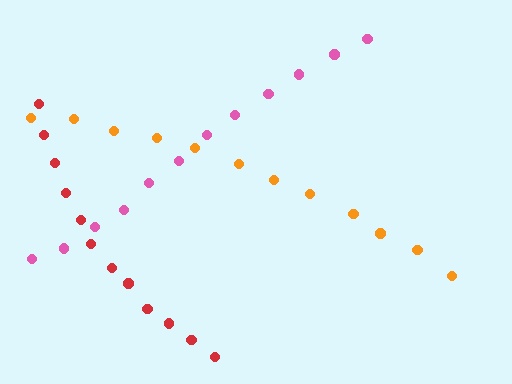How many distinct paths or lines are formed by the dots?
There are 3 distinct paths.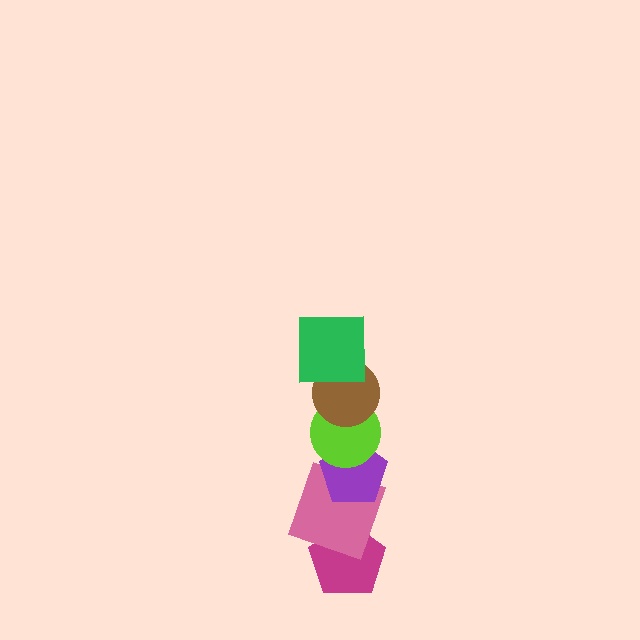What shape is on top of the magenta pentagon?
The pink square is on top of the magenta pentagon.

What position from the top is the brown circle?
The brown circle is 2nd from the top.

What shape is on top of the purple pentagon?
The lime circle is on top of the purple pentagon.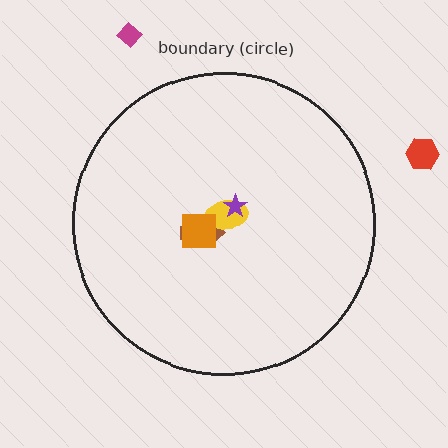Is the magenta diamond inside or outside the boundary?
Outside.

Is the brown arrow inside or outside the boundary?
Inside.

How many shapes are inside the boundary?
4 inside, 2 outside.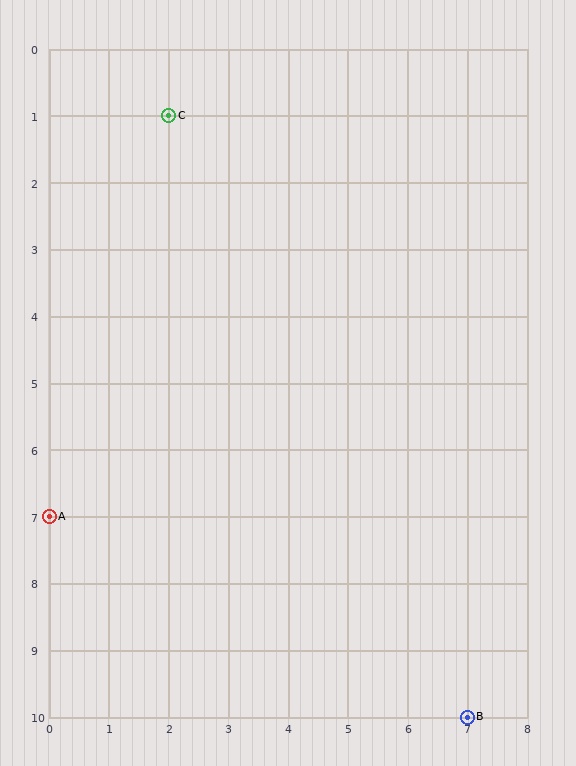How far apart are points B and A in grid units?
Points B and A are 7 columns and 3 rows apart (about 7.6 grid units diagonally).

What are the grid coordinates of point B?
Point B is at grid coordinates (7, 10).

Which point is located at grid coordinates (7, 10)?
Point B is at (7, 10).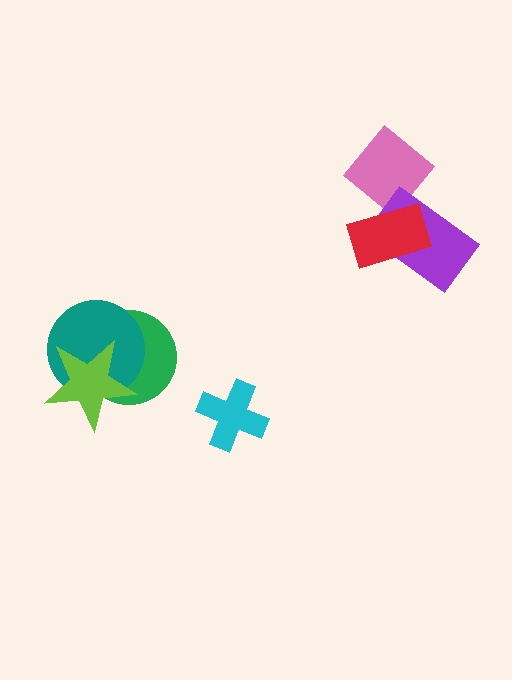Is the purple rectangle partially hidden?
Yes, it is partially covered by another shape.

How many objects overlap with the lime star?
2 objects overlap with the lime star.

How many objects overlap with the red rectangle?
1 object overlaps with the red rectangle.